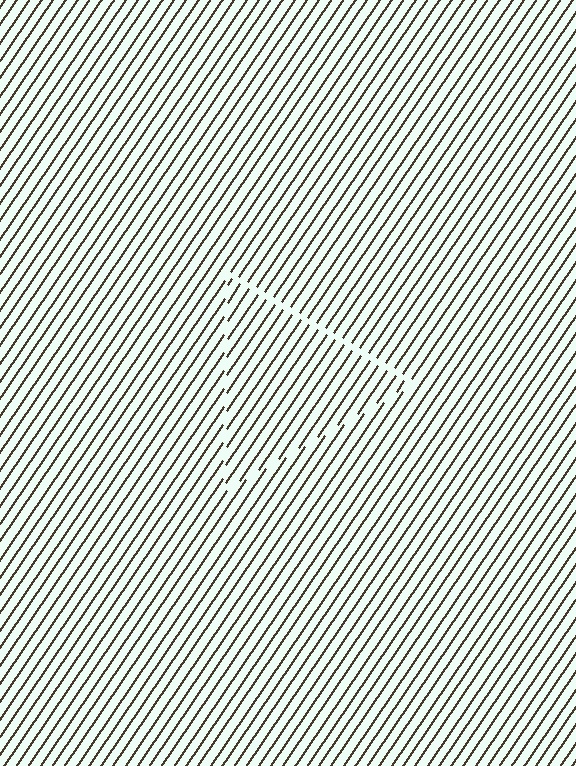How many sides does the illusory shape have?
3 sides — the line-ends trace a triangle.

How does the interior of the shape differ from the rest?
The interior of the shape contains the same grating, shifted by half a period — the contour is defined by the phase discontinuity where line-ends from the inner and outer gratings abut.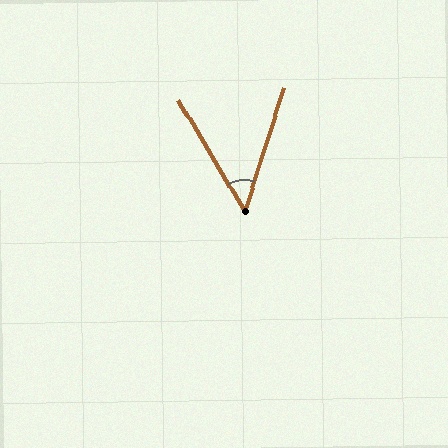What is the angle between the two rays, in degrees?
Approximately 48 degrees.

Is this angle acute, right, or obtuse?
It is acute.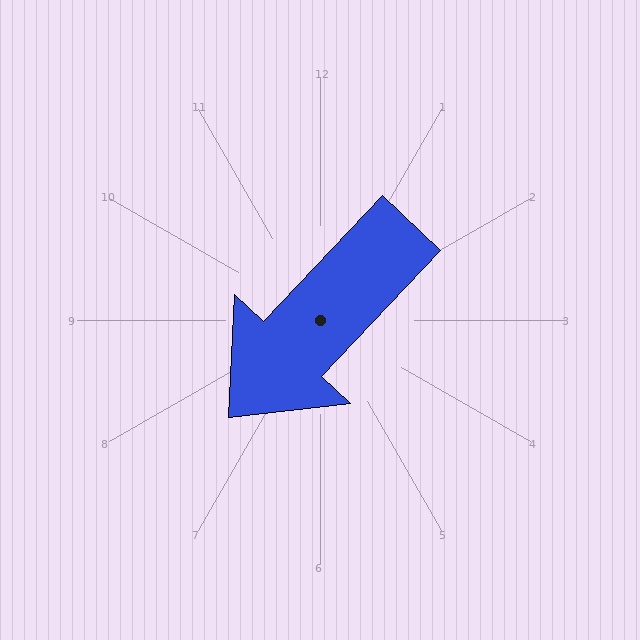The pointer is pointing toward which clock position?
Roughly 7 o'clock.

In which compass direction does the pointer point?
Southwest.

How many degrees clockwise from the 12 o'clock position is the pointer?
Approximately 223 degrees.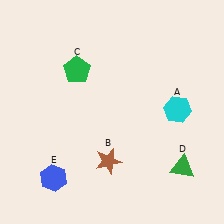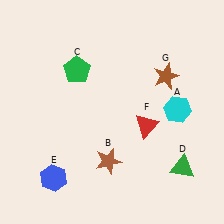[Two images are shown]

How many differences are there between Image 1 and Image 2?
There are 2 differences between the two images.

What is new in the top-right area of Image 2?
A brown star (G) was added in the top-right area of Image 2.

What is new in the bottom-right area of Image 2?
A red triangle (F) was added in the bottom-right area of Image 2.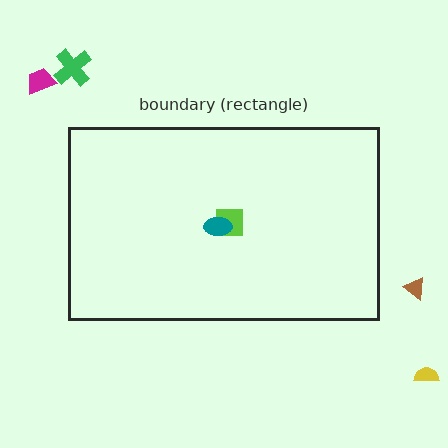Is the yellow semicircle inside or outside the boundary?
Outside.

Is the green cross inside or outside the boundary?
Outside.